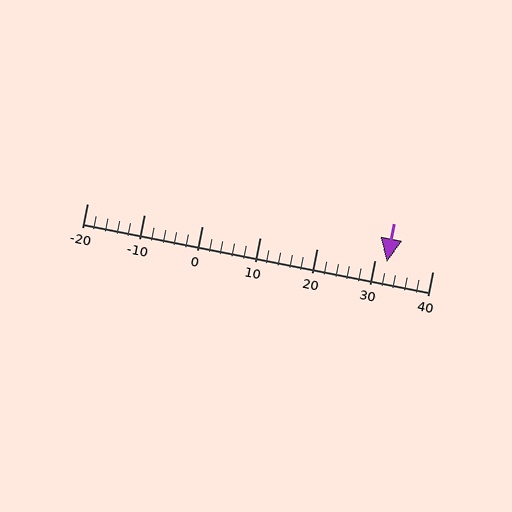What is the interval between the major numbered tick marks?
The major tick marks are spaced 10 units apart.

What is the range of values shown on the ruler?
The ruler shows values from -20 to 40.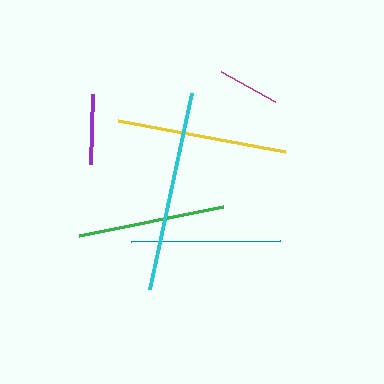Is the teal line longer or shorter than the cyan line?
The cyan line is longer than the teal line.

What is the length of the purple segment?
The purple segment is approximately 70 pixels long.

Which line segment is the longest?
The cyan line is the longest at approximately 200 pixels.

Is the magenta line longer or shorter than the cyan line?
The cyan line is longer than the magenta line.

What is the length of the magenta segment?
The magenta segment is approximately 61 pixels long.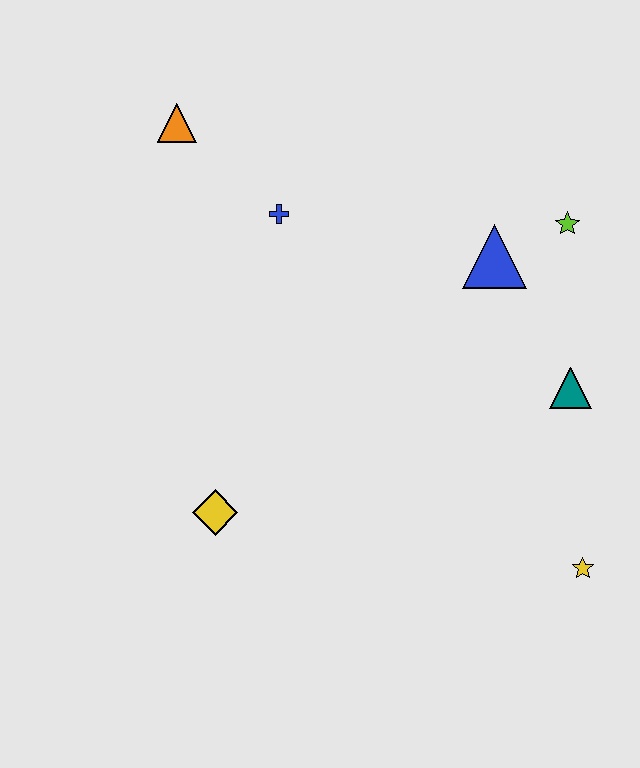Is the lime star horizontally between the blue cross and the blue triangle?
No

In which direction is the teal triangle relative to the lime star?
The teal triangle is below the lime star.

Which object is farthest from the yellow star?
The orange triangle is farthest from the yellow star.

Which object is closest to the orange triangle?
The blue cross is closest to the orange triangle.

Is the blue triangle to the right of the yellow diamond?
Yes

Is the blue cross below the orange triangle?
Yes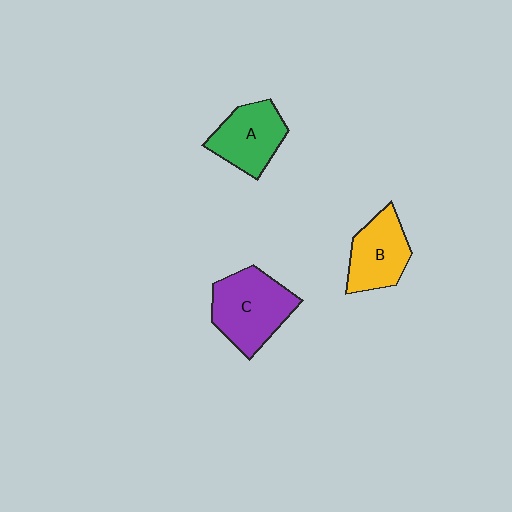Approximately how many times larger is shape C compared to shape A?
Approximately 1.3 times.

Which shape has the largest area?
Shape C (purple).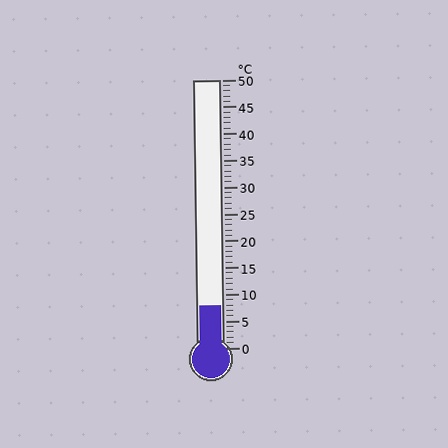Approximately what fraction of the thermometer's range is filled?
The thermometer is filled to approximately 15% of its range.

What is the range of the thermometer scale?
The thermometer scale ranges from 0°C to 50°C.